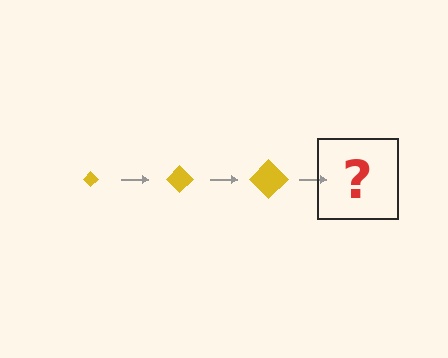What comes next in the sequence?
The next element should be a yellow diamond, larger than the previous one.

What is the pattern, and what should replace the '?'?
The pattern is that the diamond gets progressively larger each step. The '?' should be a yellow diamond, larger than the previous one.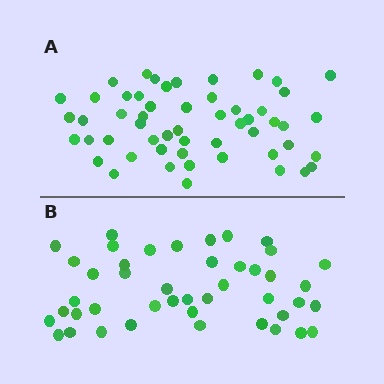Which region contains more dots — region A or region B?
Region A (the top region) has more dots.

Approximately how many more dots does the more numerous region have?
Region A has roughly 10 or so more dots than region B.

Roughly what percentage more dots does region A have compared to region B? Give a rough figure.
About 25% more.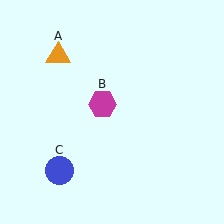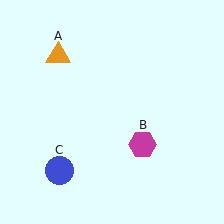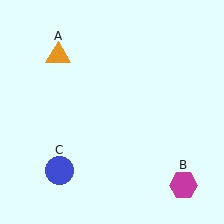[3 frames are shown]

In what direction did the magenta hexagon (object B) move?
The magenta hexagon (object B) moved down and to the right.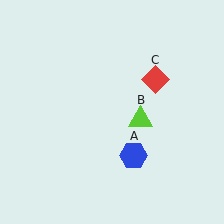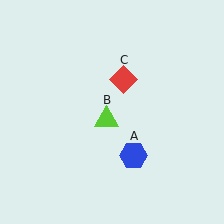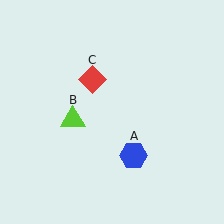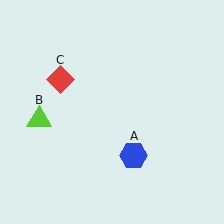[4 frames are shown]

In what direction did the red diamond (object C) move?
The red diamond (object C) moved left.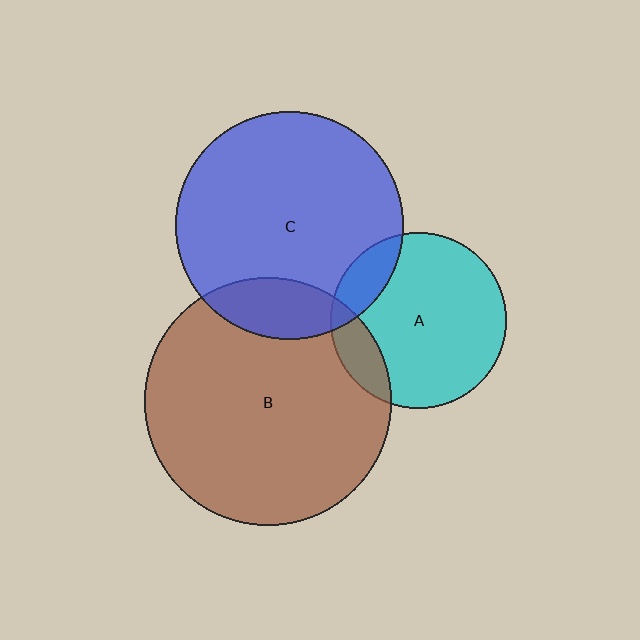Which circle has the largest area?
Circle B (brown).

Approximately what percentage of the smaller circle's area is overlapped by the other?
Approximately 15%.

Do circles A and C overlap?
Yes.